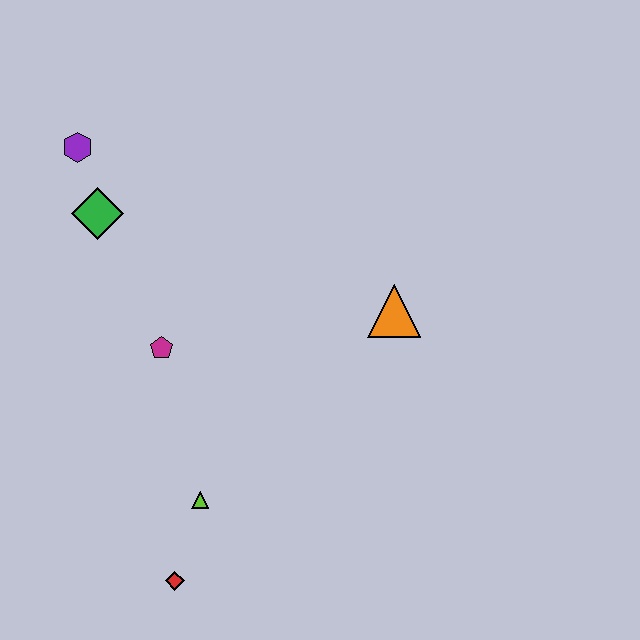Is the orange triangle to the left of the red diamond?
No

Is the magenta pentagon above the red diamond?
Yes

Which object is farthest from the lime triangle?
The purple hexagon is farthest from the lime triangle.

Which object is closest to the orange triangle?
The magenta pentagon is closest to the orange triangle.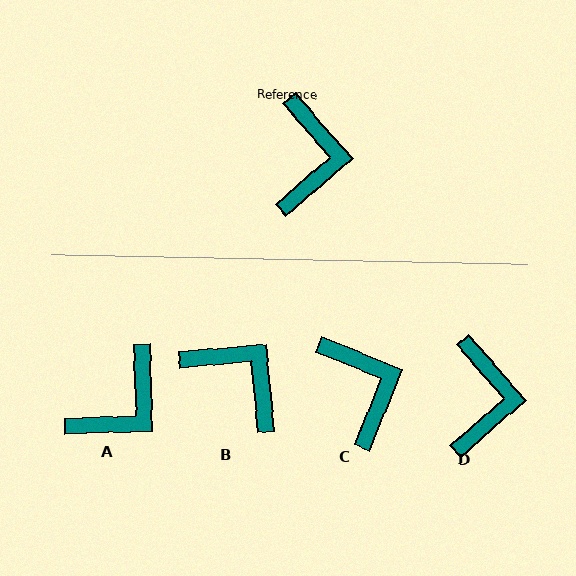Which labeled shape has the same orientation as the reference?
D.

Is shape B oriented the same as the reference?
No, it is off by about 54 degrees.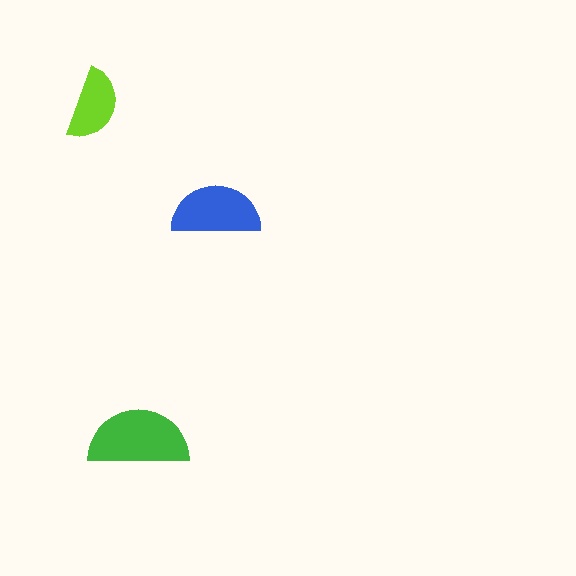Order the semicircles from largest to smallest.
the green one, the blue one, the lime one.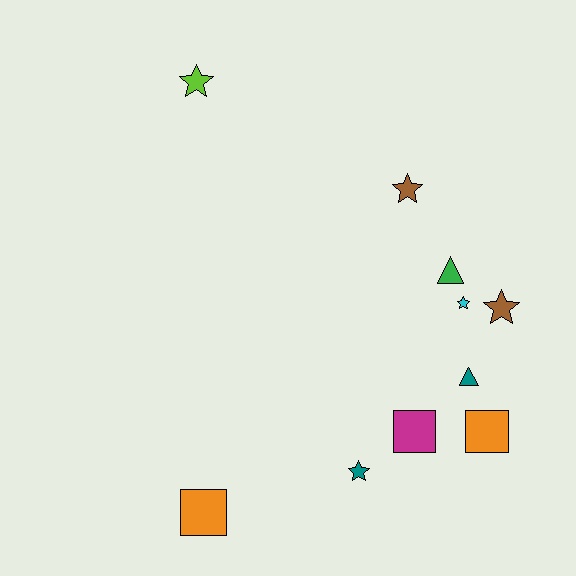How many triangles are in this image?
There are 2 triangles.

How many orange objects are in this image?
There are 2 orange objects.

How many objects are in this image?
There are 10 objects.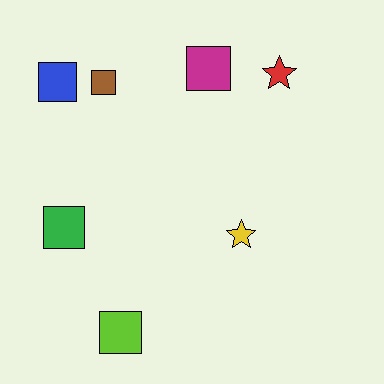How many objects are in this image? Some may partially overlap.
There are 7 objects.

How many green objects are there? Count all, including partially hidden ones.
There is 1 green object.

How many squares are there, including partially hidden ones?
There are 5 squares.